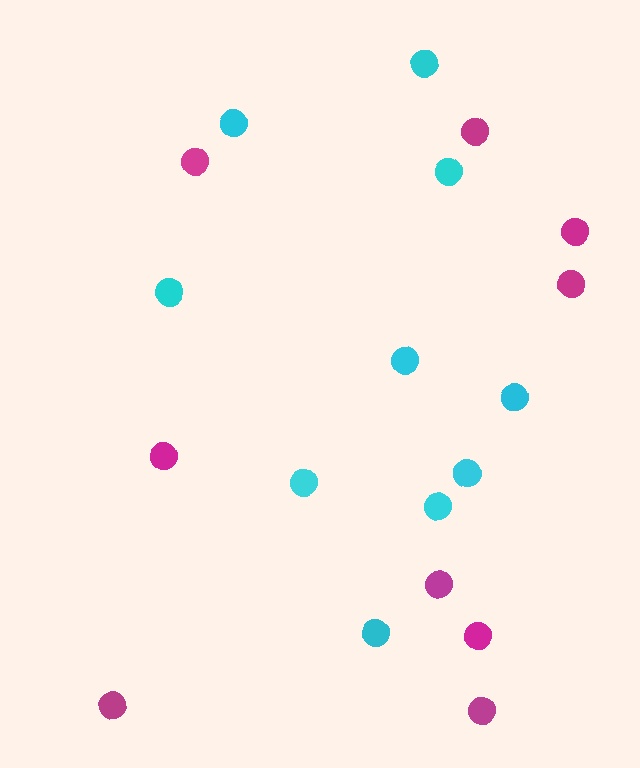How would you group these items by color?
There are 2 groups: one group of magenta circles (9) and one group of cyan circles (10).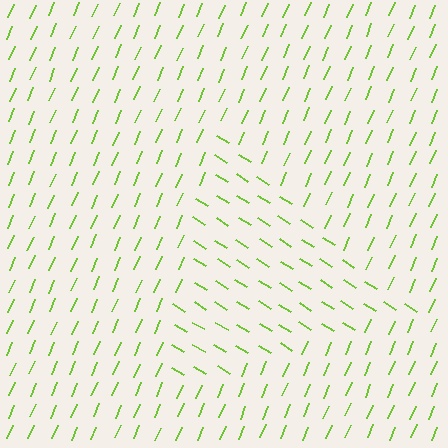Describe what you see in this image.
The image is filled with small lime line segments. A triangle region in the image has lines oriented differently from the surrounding lines, creating a visible texture boundary.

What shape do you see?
I see a triangle.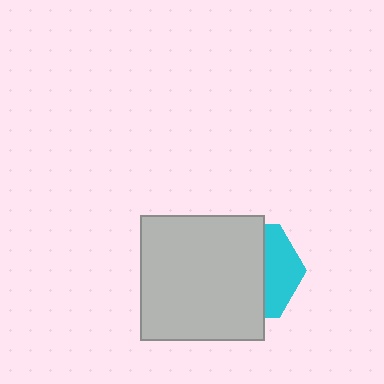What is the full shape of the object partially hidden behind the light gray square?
The partially hidden object is a cyan hexagon.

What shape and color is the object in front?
The object in front is a light gray square.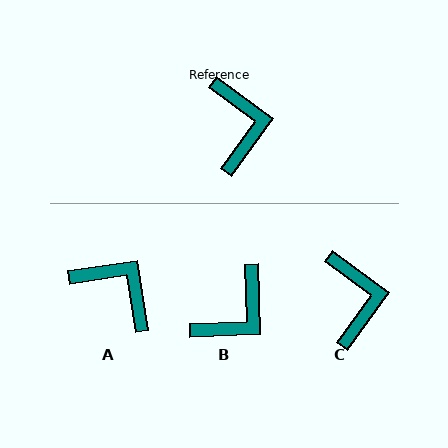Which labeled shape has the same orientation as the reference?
C.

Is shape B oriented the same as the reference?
No, it is off by about 51 degrees.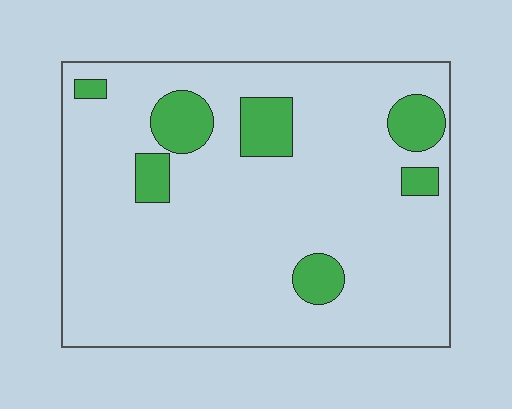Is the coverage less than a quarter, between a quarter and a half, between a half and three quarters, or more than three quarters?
Less than a quarter.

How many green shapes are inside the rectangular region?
7.